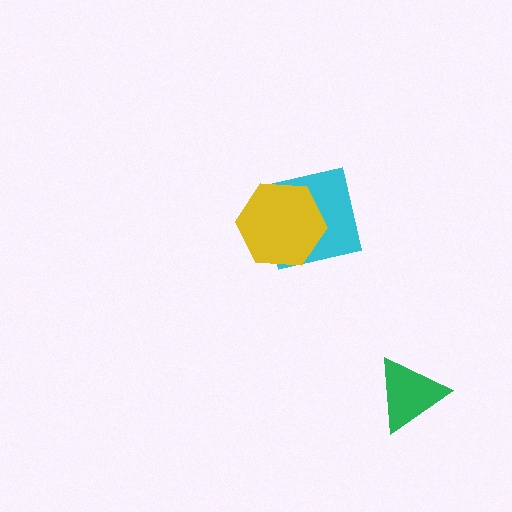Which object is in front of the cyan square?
The yellow hexagon is in front of the cyan square.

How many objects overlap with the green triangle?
0 objects overlap with the green triangle.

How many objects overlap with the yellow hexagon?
1 object overlaps with the yellow hexagon.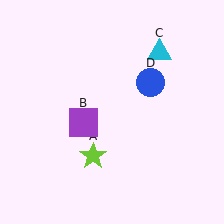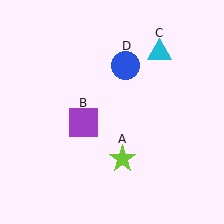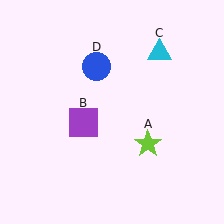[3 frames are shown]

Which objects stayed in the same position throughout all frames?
Purple square (object B) and cyan triangle (object C) remained stationary.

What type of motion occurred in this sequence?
The lime star (object A), blue circle (object D) rotated counterclockwise around the center of the scene.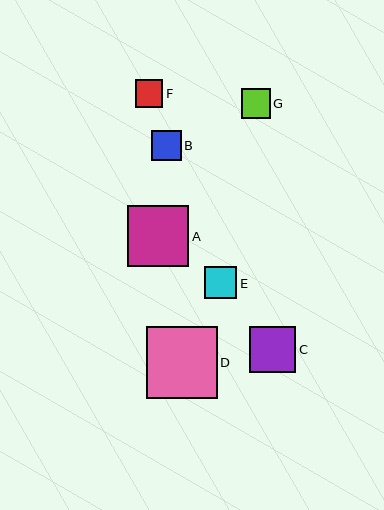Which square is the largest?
Square D is the largest with a size of approximately 71 pixels.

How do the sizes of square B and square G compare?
Square B and square G are approximately the same size.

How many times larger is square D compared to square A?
Square D is approximately 1.2 times the size of square A.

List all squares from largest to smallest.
From largest to smallest: D, A, C, E, B, G, F.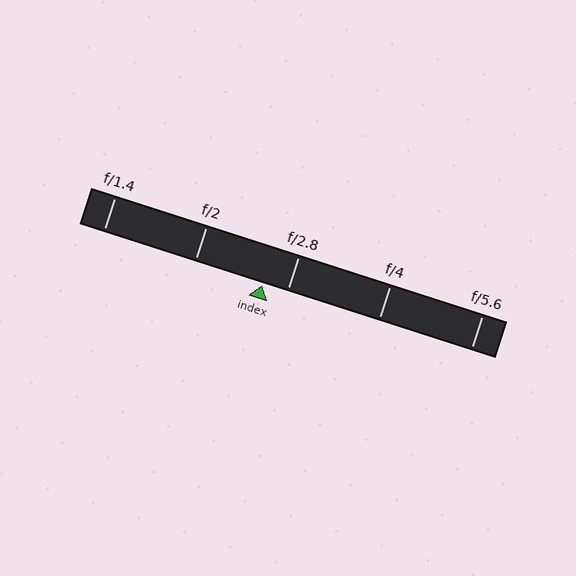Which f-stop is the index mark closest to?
The index mark is closest to f/2.8.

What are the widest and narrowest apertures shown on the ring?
The widest aperture shown is f/1.4 and the narrowest is f/5.6.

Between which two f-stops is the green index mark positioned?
The index mark is between f/2 and f/2.8.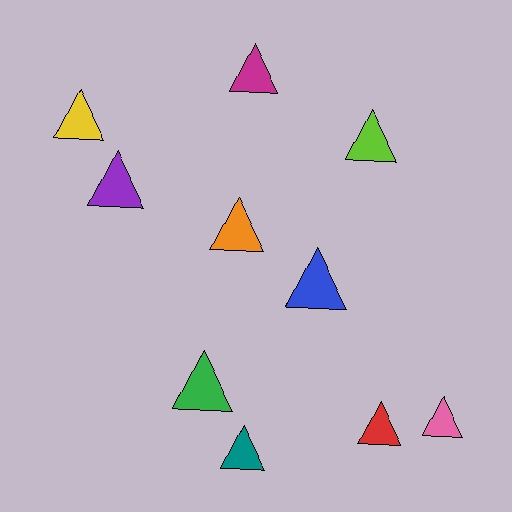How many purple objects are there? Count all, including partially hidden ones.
There is 1 purple object.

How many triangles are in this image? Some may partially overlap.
There are 10 triangles.